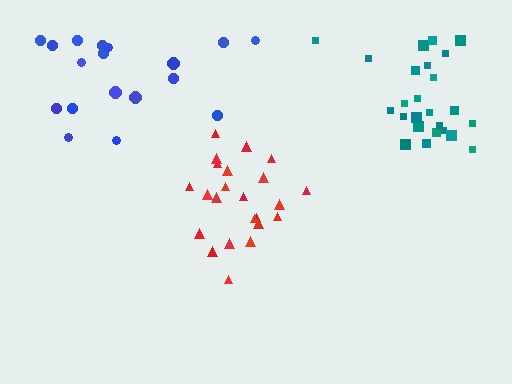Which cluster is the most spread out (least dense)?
Blue.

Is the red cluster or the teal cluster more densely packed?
Red.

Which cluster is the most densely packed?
Red.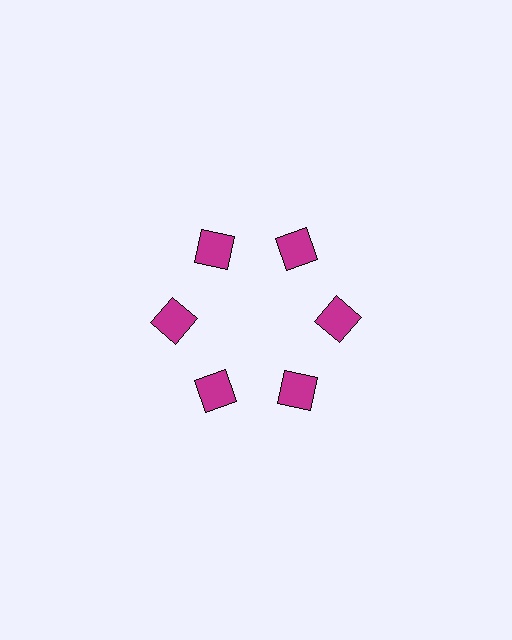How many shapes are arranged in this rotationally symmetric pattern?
There are 6 shapes, arranged in 6 groups of 1.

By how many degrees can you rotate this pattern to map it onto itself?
The pattern maps onto itself every 60 degrees of rotation.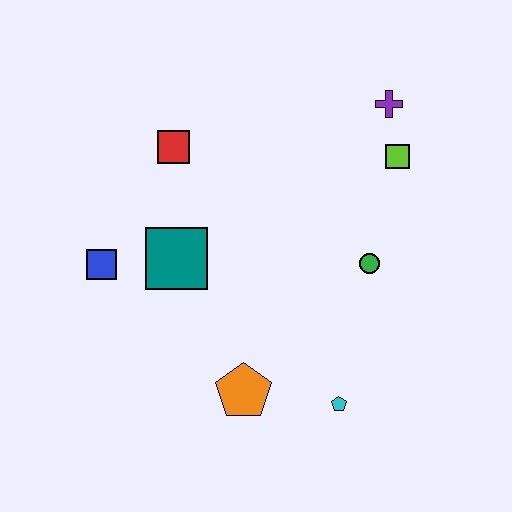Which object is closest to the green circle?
The lime square is closest to the green circle.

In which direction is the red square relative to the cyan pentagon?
The red square is above the cyan pentagon.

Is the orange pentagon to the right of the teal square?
Yes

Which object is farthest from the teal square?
The purple cross is farthest from the teal square.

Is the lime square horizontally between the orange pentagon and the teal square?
No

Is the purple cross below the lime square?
No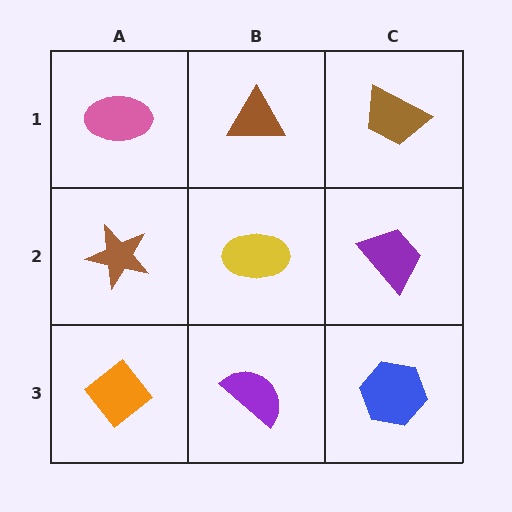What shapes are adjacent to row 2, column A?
A pink ellipse (row 1, column A), an orange diamond (row 3, column A), a yellow ellipse (row 2, column B).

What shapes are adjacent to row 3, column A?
A brown star (row 2, column A), a purple semicircle (row 3, column B).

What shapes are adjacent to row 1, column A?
A brown star (row 2, column A), a brown triangle (row 1, column B).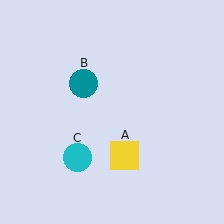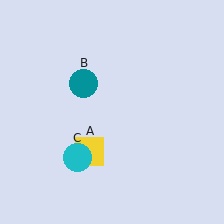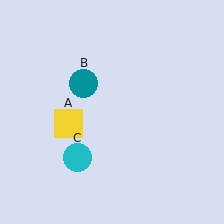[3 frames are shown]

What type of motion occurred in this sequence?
The yellow square (object A) rotated clockwise around the center of the scene.